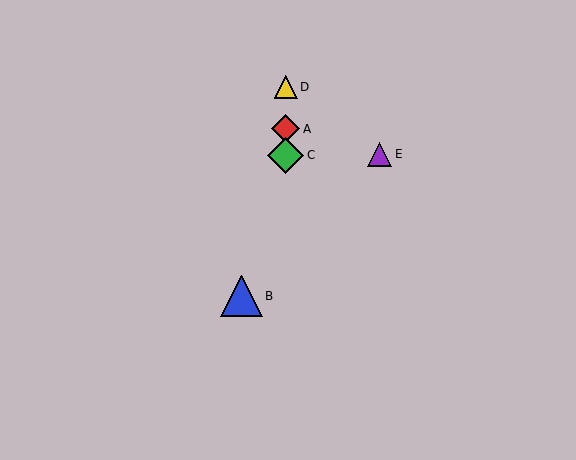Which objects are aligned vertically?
Objects A, C, D are aligned vertically.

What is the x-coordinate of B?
Object B is at x≈242.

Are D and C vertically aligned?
Yes, both are at x≈286.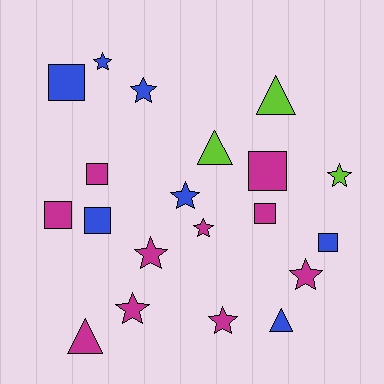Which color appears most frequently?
Magenta, with 10 objects.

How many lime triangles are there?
There are 2 lime triangles.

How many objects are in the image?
There are 20 objects.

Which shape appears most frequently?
Star, with 9 objects.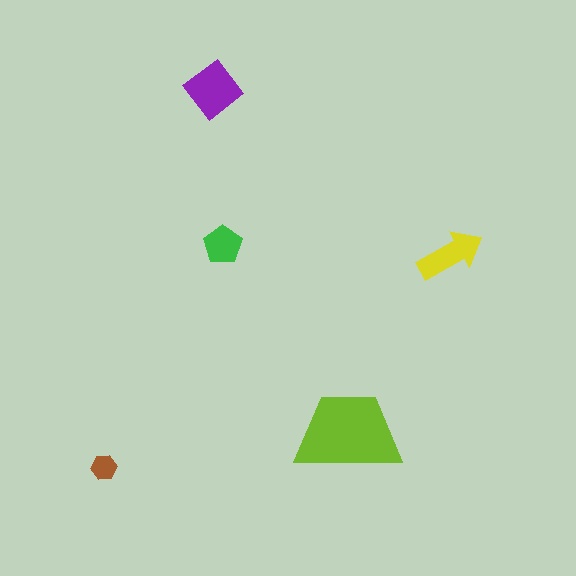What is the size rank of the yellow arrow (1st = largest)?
3rd.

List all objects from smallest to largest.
The brown hexagon, the green pentagon, the yellow arrow, the purple diamond, the lime trapezoid.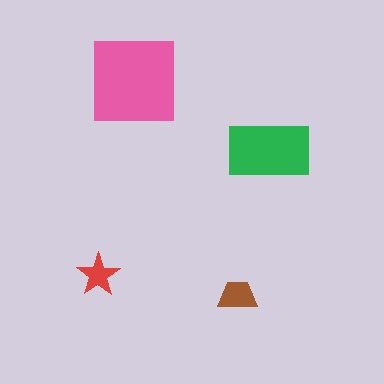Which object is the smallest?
The red star.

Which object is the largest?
The pink square.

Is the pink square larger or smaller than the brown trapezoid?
Larger.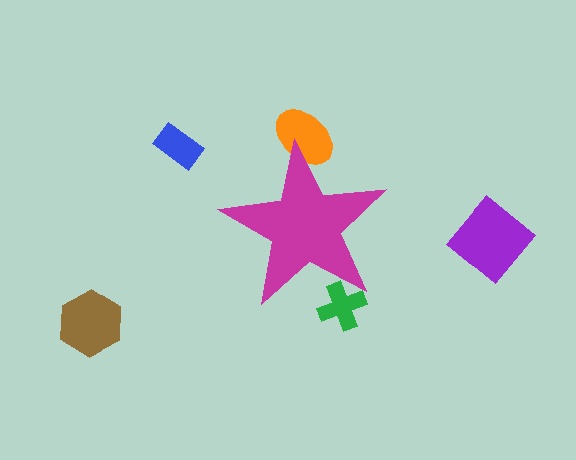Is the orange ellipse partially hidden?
Yes, the orange ellipse is partially hidden behind the magenta star.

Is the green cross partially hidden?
Yes, the green cross is partially hidden behind the magenta star.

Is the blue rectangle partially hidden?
No, the blue rectangle is fully visible.